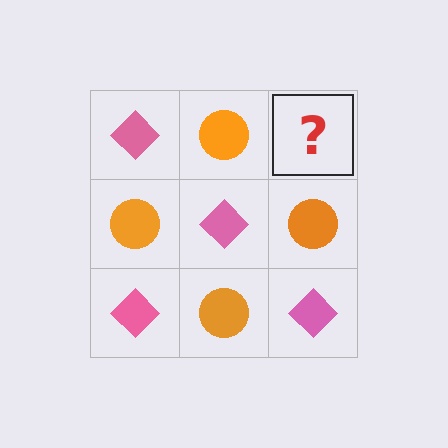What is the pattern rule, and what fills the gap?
The rule is that it alternates pink diamond and orange circle in a checkerboard pattern. The gap should be filled with a pink diamond.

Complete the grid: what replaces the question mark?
The question mark should be replaced with a pink diamond.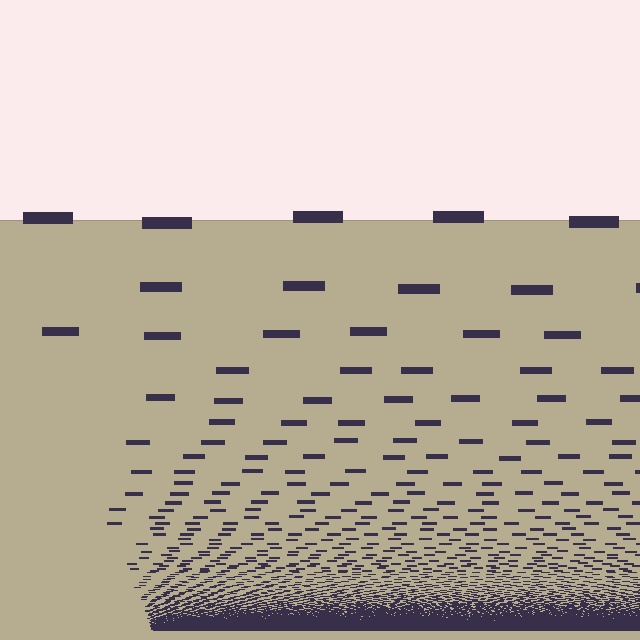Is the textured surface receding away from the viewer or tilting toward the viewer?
The surface appears to tilt toward the viewer. Texture elements get larger and sparser toward the top.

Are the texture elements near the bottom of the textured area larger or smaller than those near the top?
Smaller. The gradient is inverted — elements near the bottom are smaller and denser.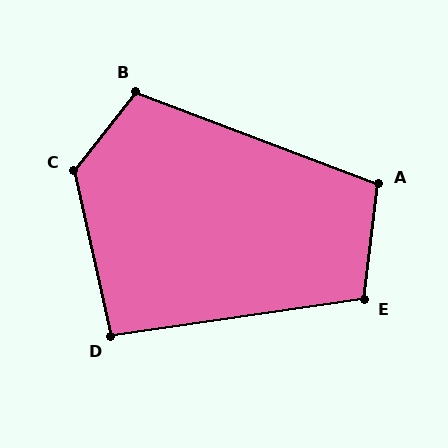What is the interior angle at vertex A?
Approximately 104 degrees (obtuse).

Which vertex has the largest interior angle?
C, at approximately 130 degrees.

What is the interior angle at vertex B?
Approximately 107 degrees (obtuse).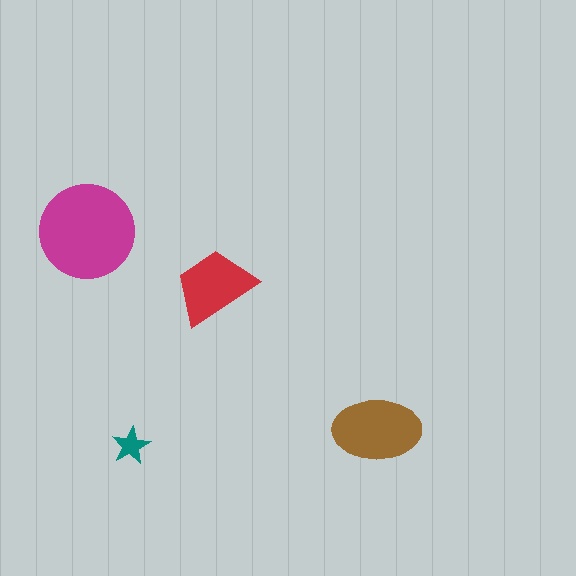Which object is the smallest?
The teal star.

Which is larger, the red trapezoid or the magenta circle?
The magenta circle.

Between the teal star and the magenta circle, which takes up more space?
The magenta circle.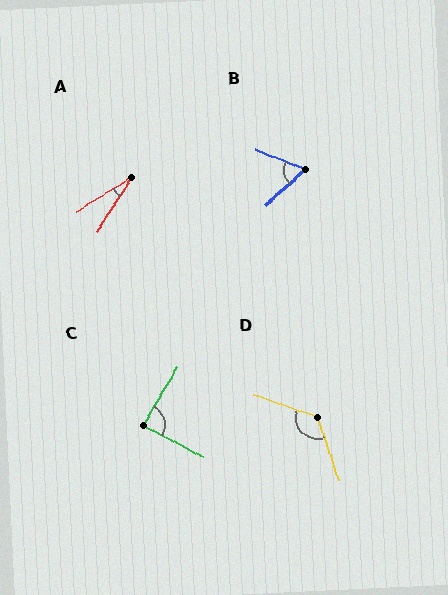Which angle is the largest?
D, at approximately 127 degrees.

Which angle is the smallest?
A, at approximately 26 degrees.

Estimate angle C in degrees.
Approximately 87 degrees.